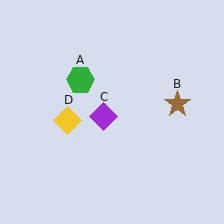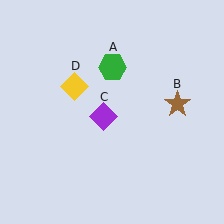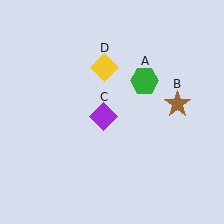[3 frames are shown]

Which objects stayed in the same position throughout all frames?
Brown star (object B) and purple diamond (object C) remained stationary.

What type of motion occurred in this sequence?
The green hexagon (object A), yellow diamond (object D) rotated clockwise around the center of the scene.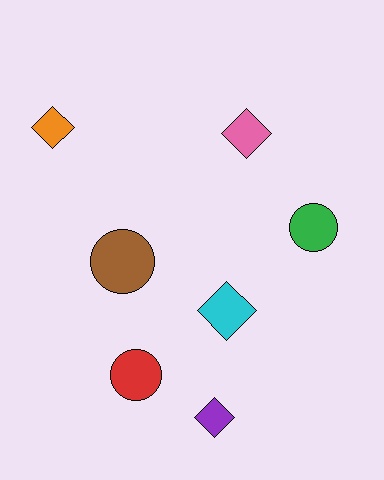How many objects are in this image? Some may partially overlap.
There are 7 objects.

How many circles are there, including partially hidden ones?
There are 3 circles.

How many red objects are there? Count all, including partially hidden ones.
There is 1 red object.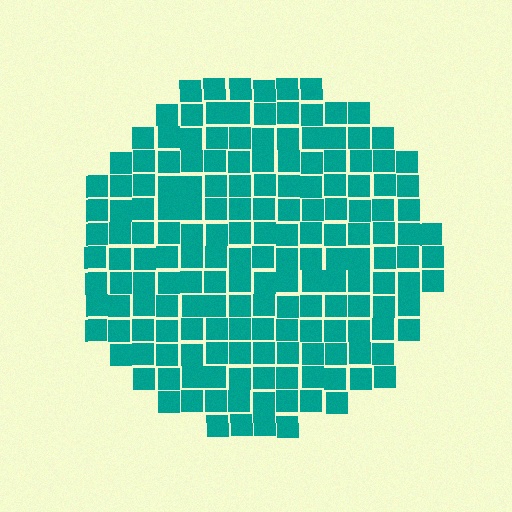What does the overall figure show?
The overall figure shows a circle.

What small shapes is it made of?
It is made of small squares.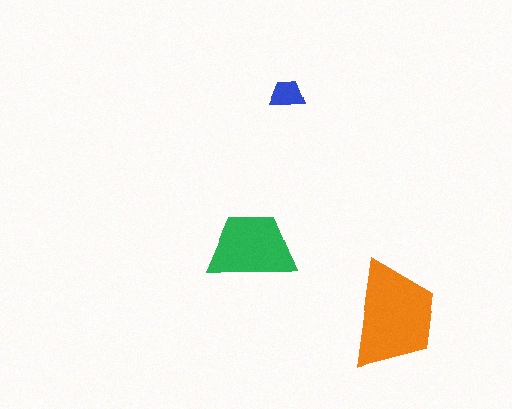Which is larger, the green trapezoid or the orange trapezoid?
The orange one.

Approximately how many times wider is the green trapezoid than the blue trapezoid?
About 2.5 times wider.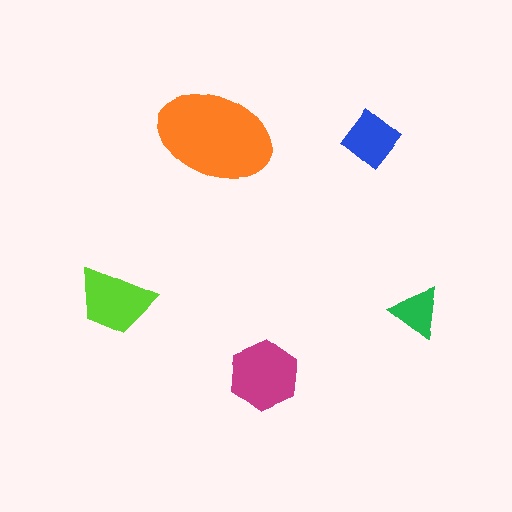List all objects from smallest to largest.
The green triangle, the blue diamond, the lime trapezoid, the magenta hexagon, the orange ellipse.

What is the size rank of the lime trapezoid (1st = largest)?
3rd.